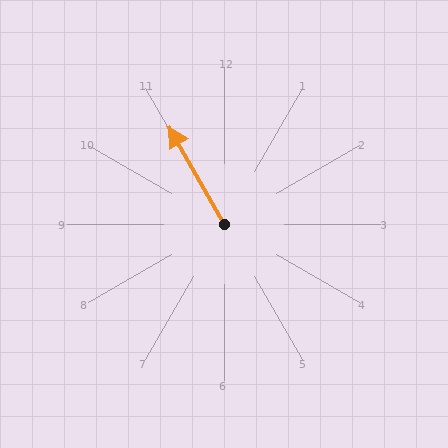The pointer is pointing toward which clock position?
Roughly 11 o'clock.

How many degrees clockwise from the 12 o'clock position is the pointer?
Approximately 331 degrees.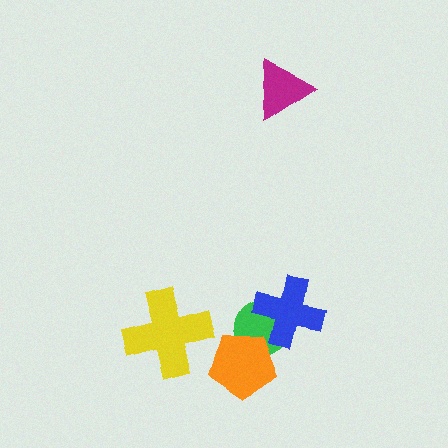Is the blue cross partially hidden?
No, no other shape covers it.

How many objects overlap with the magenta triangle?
0 objects overlap with the magenta triangle.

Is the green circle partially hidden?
Yes, it is partially covered by another shape.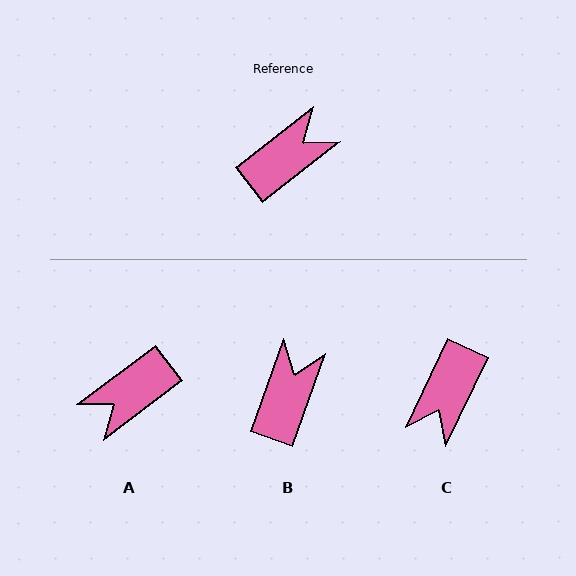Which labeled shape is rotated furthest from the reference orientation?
A, about 179 degrees away.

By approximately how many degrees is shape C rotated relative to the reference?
Approximately 153 degrees clockwise.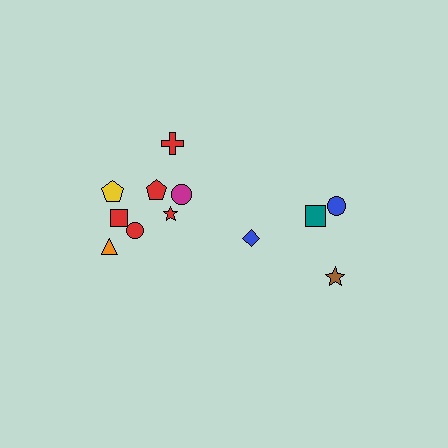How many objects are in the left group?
There are 8 objects.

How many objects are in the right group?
There are 4 objects.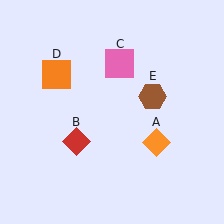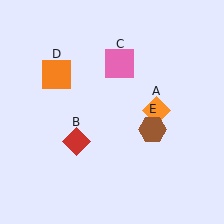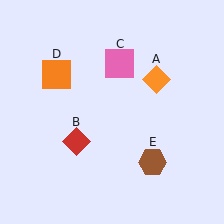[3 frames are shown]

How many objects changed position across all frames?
2 objects changed position: orange diamond (object A), brown hexagon (object E).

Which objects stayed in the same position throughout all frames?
Red diamond (object B) and pink square (object C) and orange square (object D) remained stationary.